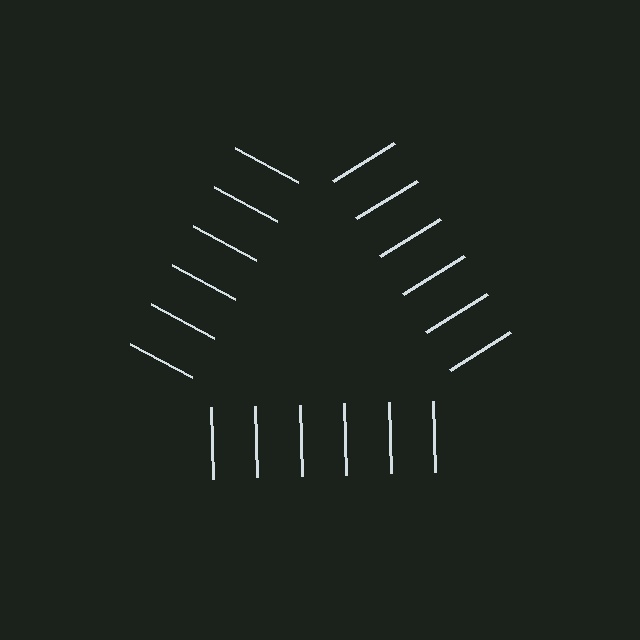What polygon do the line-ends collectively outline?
An illusory triangle — the line segments terminate on its edges but no continuous stroke is drawn.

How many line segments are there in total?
18 — 6 along each of the 3 edges.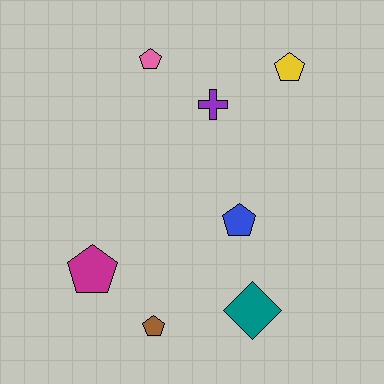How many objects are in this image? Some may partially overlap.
There are 7 objects.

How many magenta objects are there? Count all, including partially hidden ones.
There is 1 magenta object.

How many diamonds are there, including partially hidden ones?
There is 1 diamond.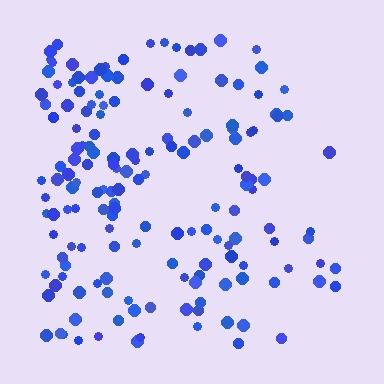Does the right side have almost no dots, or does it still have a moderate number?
Still a moderate number, just noticeably fewer than the left.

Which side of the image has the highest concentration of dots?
The left.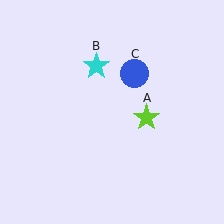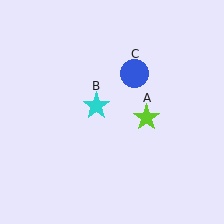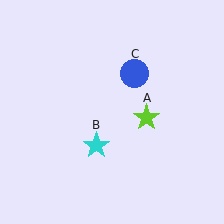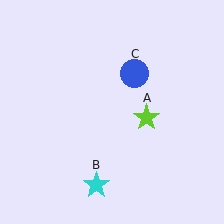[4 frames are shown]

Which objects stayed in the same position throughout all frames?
Lime star (object A) and blue circle (object C) remained stationary.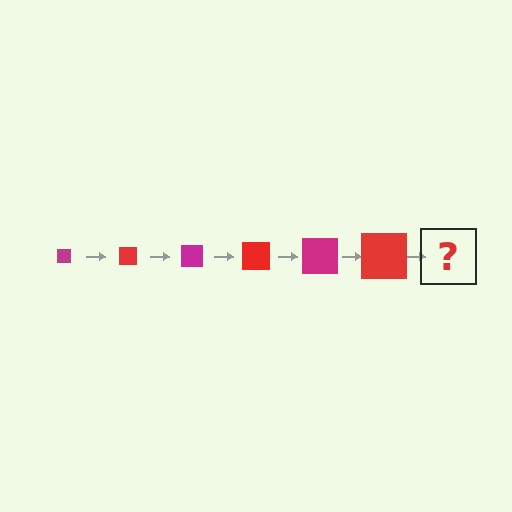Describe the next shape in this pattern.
It should be a magenta square, larger than the previous one.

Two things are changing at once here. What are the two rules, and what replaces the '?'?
The two rules are that the square grows larger each step and the color cycles through magenta and red. The '?' should be a magenta square, larger than the previous one.